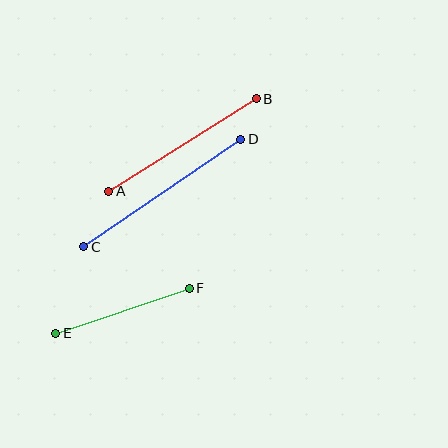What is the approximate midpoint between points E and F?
The midpoint is at approximately (122, 311) pixels.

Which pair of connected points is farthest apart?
Points C and D are farthest apart.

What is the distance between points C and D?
The distance is approximately 190 pixels.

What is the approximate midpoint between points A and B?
The midpoint is at approximately (182, 145) pixels.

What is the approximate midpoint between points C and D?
The midpoint is at approximately (162, 193) pixels.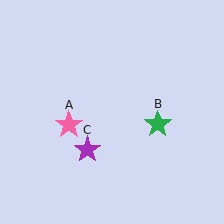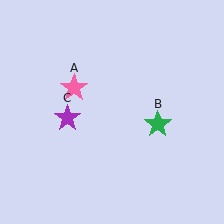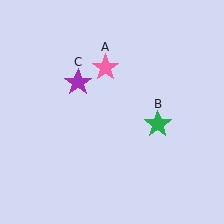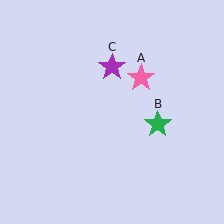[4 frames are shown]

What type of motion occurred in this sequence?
The pink star (object A), purple star (object C) rotated clockwise around the center of the scene.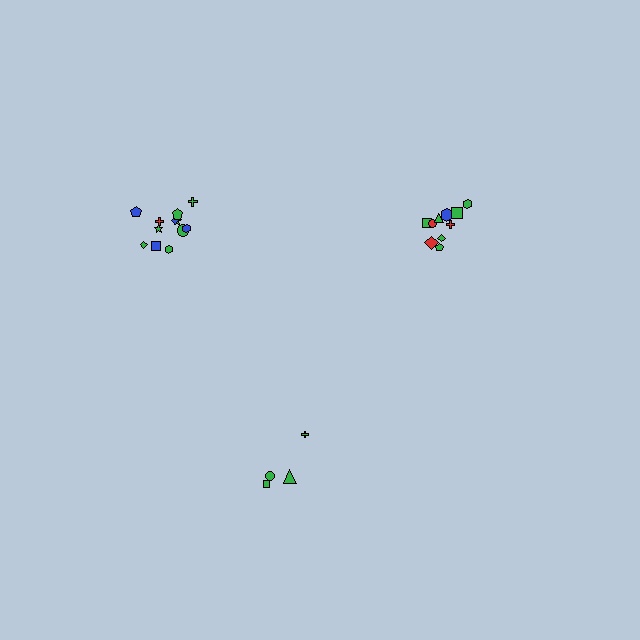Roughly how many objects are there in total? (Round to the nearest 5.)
Roughly 25 objects in total.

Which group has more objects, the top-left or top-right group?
The top-left group.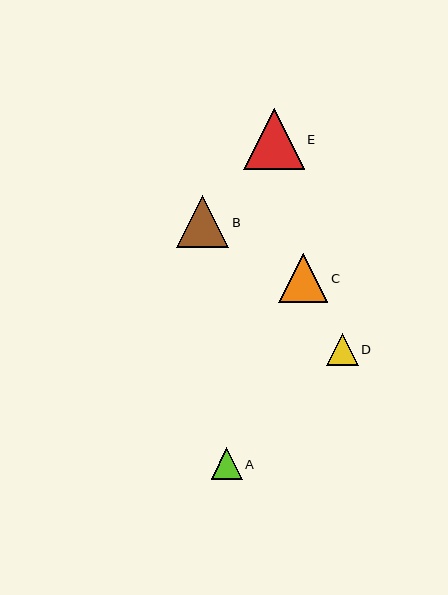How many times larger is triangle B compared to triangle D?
Triangle B is approximately 1.7 times the size of triangle D.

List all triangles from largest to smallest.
From largest to smallest: E, B, C, D, A.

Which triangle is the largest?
Triangle E is the largest with a size of approximately 61 pixels.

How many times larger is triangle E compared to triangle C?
Triangle E is approximately 1.2 times the size of triangle C.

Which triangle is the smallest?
Triangle A is the smallest with a size of approximately 31 pixels.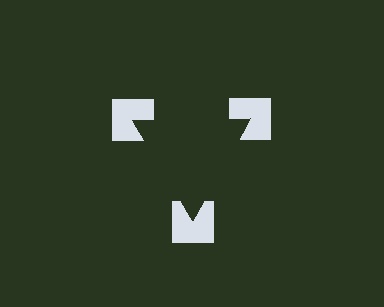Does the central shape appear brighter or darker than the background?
It typically appears slightly darker than the background, even though no actual brightness change is drawn.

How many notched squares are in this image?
There are 3 — one at each vertex of the illusory triangle.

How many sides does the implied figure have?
3 sides.